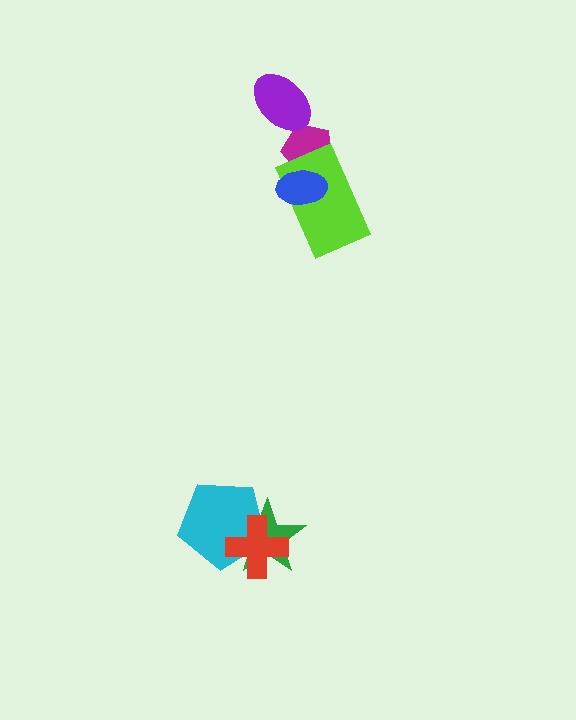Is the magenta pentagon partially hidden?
Yes, it is partially covered by another shape.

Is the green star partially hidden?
Yes, it is partially covered by another shape.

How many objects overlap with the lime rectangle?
2 objects overlap with the lime rectangle.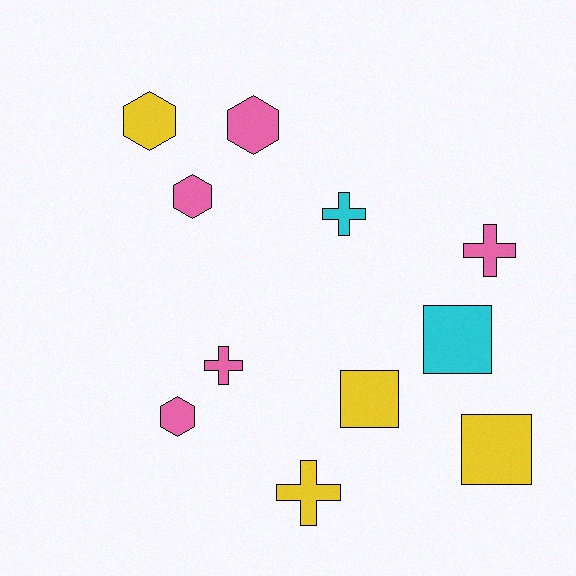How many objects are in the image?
There are 11 objects.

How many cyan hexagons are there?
There are no cyan hexagons.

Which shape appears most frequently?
Hexagon, with 4 objects.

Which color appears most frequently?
Pink, with 5 objects.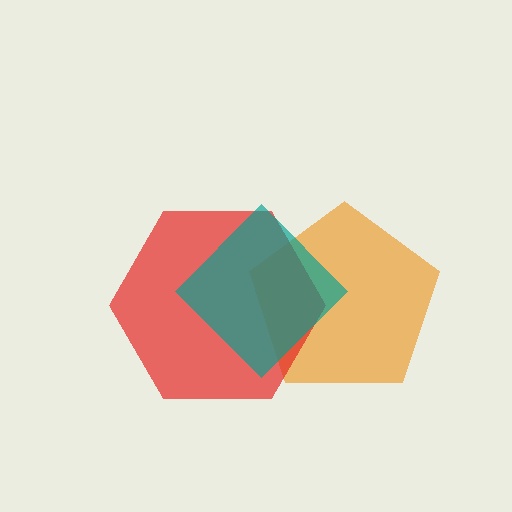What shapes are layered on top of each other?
The layered shapes are: an orange pentagon, a red hexagon, a teal diamond.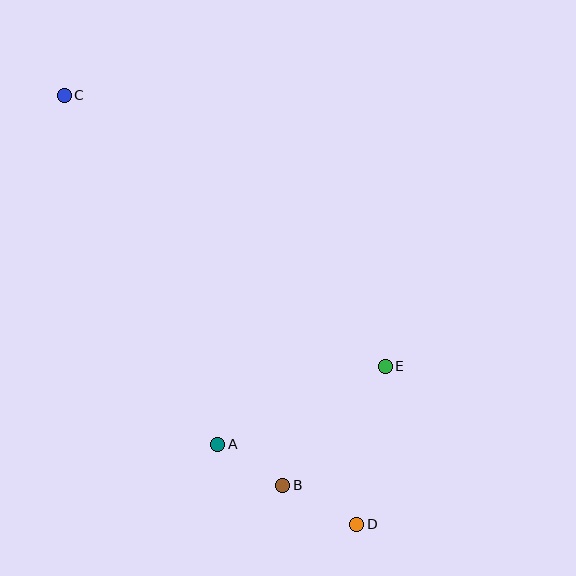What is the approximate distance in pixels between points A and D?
The distance between A and D is approximately 160 pixels.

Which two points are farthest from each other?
Points C and D are farthest from each other.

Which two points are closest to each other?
Points A and B are closest to each other.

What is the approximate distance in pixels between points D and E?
The distance between D and E is approximately 161 pixels.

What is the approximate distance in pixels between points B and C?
The distance between B and C is approximately 447 pixels.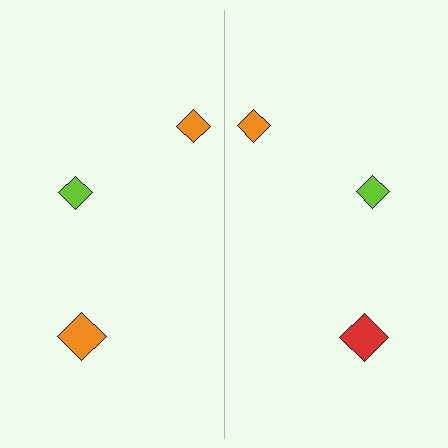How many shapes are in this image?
There are 6 shapes in this image.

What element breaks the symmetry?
The red diamond on the right side breaks the symmetry — its mirror counterpart is orange.